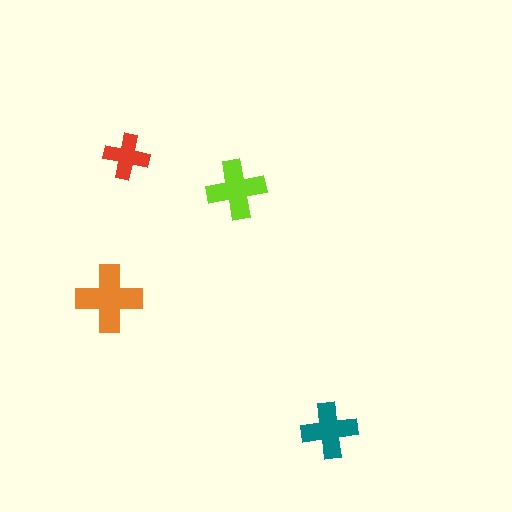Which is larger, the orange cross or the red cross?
The orange one.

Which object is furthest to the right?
The teal cross is rightmost.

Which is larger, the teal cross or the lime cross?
The lime one.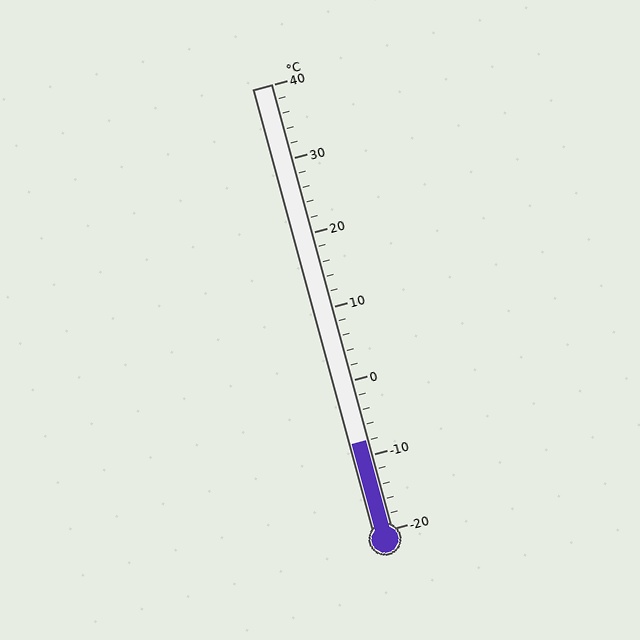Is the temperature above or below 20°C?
The temperature is below 20°C.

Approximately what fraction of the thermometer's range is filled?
The thermometer is filled to approximately 20% of its range.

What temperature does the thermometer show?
The thermometer shows approximately -8°C.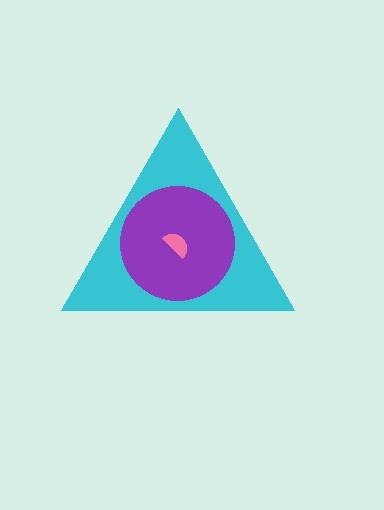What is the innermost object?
The pink semicircle.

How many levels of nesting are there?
3.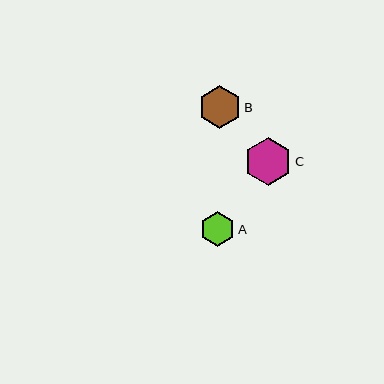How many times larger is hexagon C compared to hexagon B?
Hexagon C is approximately 1.1 times the size of hexagon B.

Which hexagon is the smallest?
Hexagon A is the smallest with a size of approximately 35 pixels.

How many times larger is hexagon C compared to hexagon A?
Hexagon C is approximately 1.4 times the size of hexagon A.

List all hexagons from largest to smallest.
From largest to smallest: C, B, A.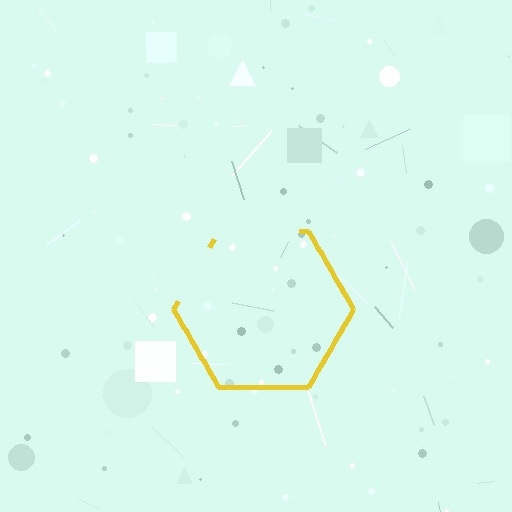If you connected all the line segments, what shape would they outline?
They would outline a hexagon.